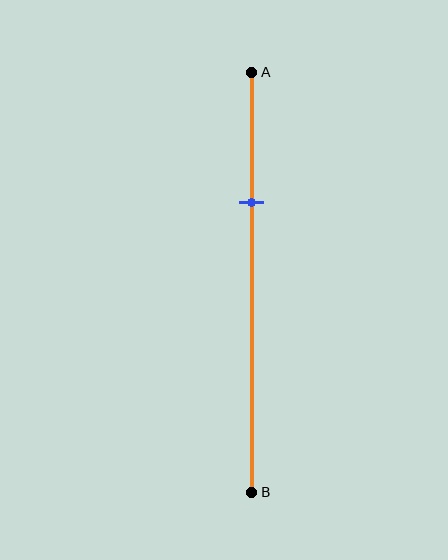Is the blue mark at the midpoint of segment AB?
No, the mark is at about 30% from A, not at the 50% midpoint.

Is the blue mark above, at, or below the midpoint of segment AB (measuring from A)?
The blue mark is above the midpoint of segment AB.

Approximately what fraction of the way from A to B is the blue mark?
The blue mark is approximately 30% of the way from A to B.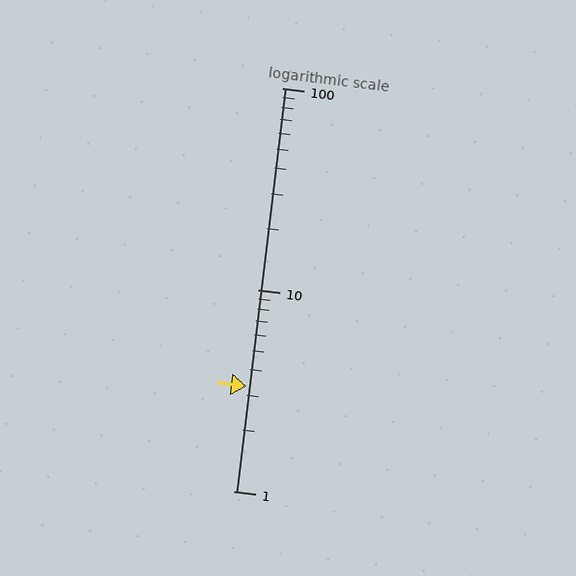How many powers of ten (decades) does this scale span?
The scale spans 2 decades, from 1 to 100.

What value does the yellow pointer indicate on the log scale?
The pointer indicates approximately 3.3.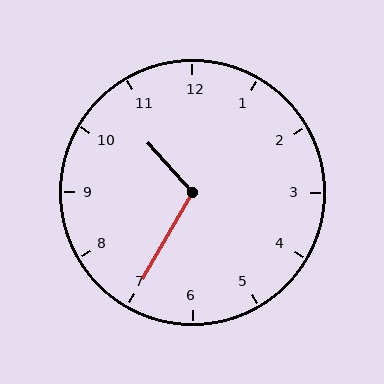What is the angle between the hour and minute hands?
Approximately 108 degrees.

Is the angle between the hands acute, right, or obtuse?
It is obtuse.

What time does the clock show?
10:35.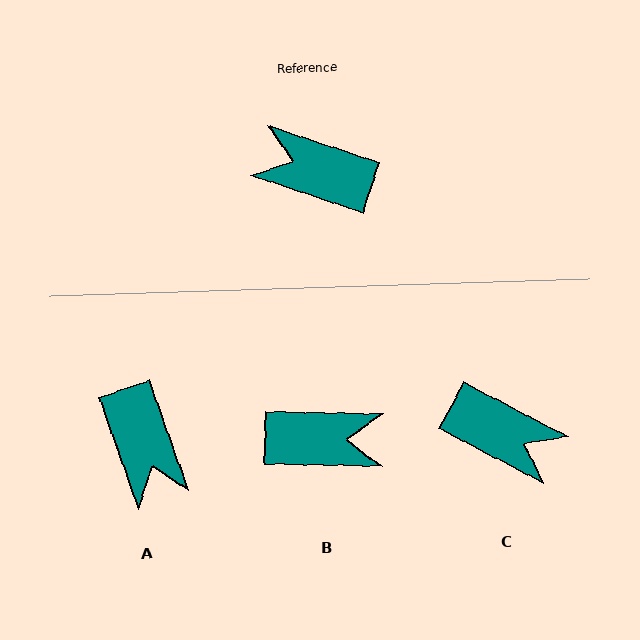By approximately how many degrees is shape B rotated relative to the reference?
Approximately 163 degrees clockwise.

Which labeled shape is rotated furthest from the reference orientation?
C, about 171 degrees away.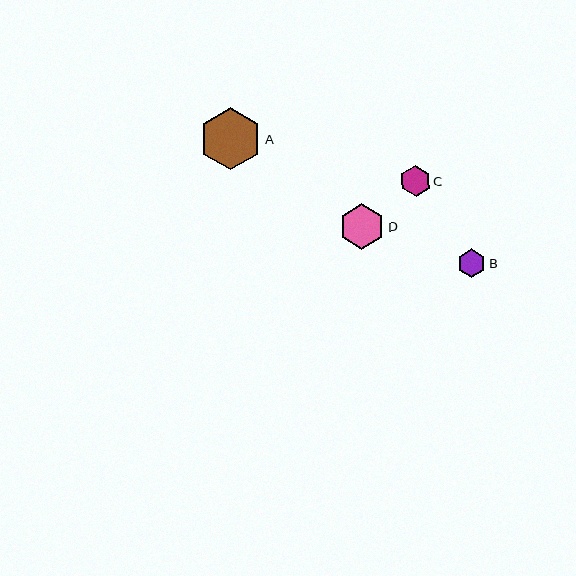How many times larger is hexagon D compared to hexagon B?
Hexagon D is approximately 1.6 times the size of hexagon B.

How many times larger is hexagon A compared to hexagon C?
Hexagon A is approximately 2.0 times the size of hexagon C.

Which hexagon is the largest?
Hexagon A is the largest with a size of approximately 62 pixels.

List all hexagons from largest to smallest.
From largest to smallest: A, D, C, B.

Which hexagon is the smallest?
Hexagon B is the smallest with a size of approximately 29 pixels.